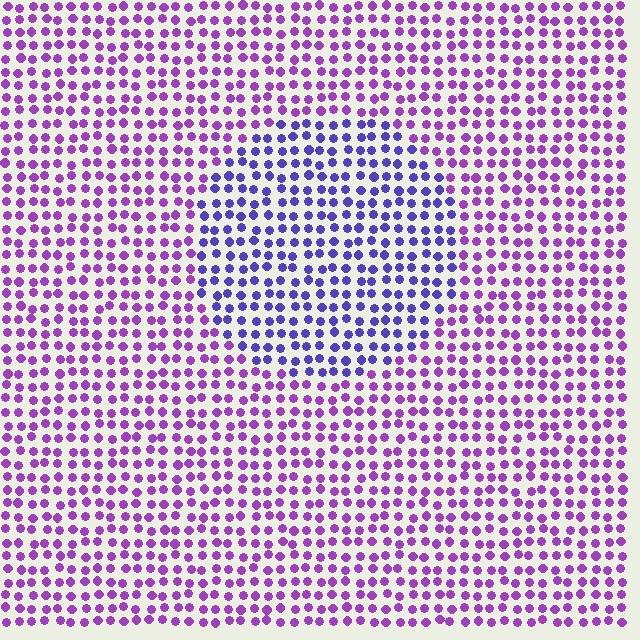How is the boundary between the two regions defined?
The boundary is defined purely by a slight shift in hue (about 35 degrees). Spacing, size, and orientation are identical on both sides.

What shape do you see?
I see a circle.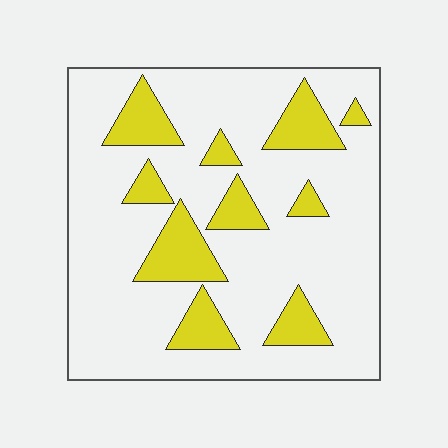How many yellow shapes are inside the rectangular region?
10.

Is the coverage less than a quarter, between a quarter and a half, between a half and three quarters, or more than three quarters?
Less than a quarter.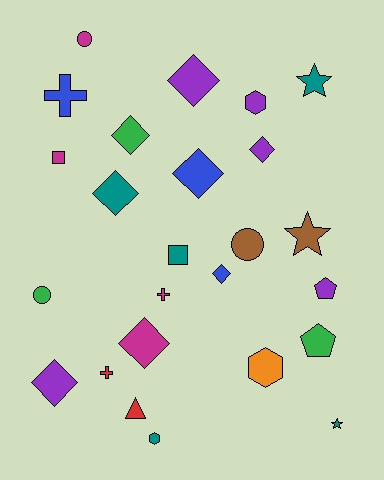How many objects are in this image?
There are 25 objects.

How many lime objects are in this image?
There are no lime objects.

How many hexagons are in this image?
There are 3 hexagons.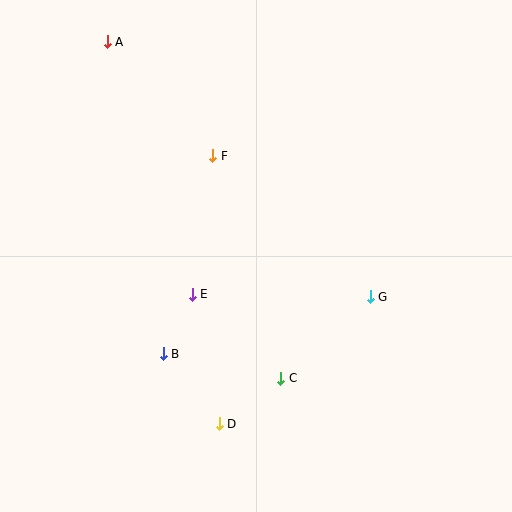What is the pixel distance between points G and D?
The distance between G and D is 197 pixels.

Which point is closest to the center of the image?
Point E at (192, 294) is closest to the center.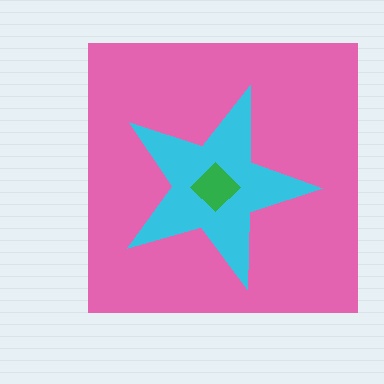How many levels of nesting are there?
3.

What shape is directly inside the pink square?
The cyan star.